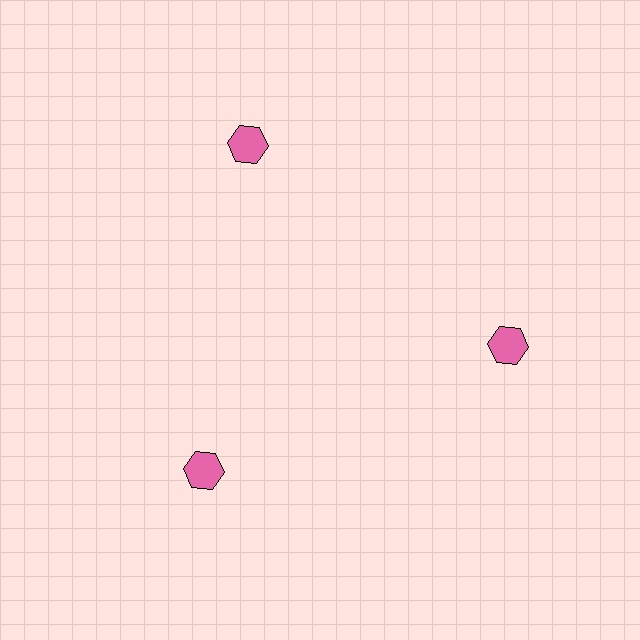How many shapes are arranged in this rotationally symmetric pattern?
There are 3 shapes, arranged in 3 groups of 1.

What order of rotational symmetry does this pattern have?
This pattern has 3-fold rotational symmetry.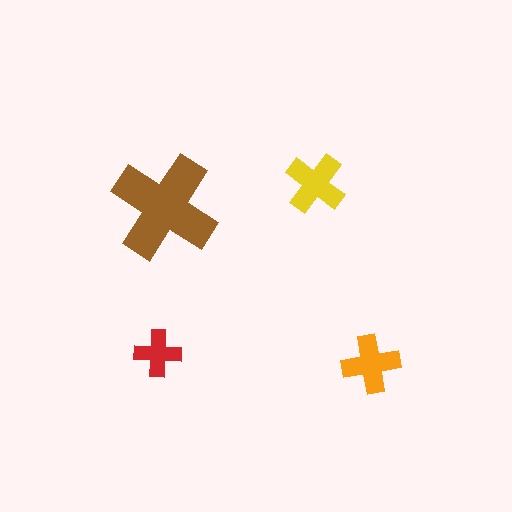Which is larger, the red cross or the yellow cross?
The yellow one.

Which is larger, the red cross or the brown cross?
The brown one.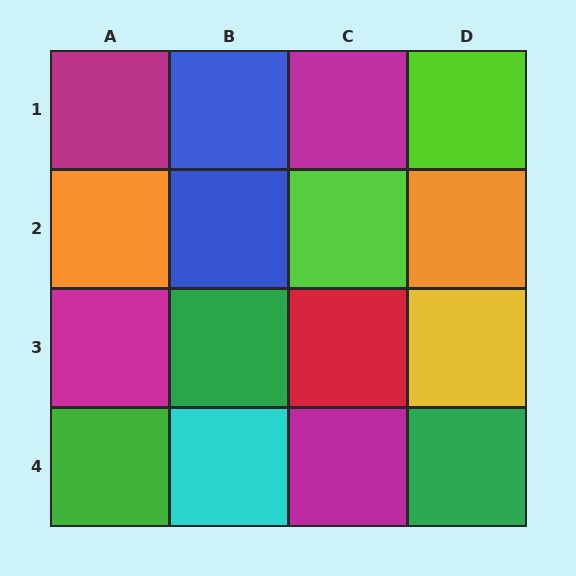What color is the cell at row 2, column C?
Lime.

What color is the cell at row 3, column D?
Yellow.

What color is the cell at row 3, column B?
Green.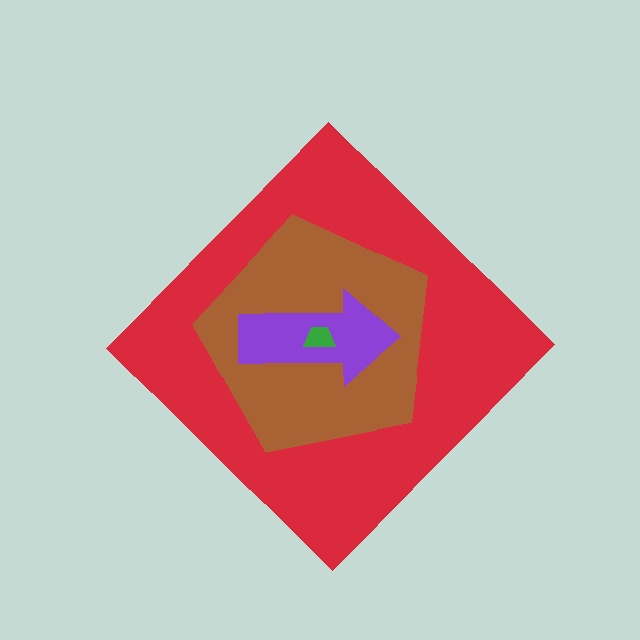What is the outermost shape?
The red diamond.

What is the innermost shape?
The green trapezoid.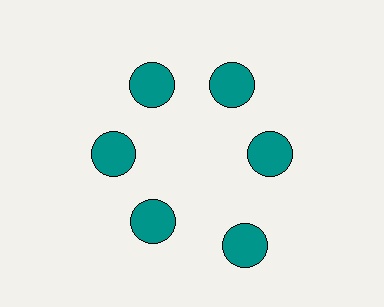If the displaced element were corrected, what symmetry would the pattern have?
It would have 6-fold rotational symmetry — the pattern would map onto itself every 60 degrees.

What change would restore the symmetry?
The symmetry would be restored by moving it inward, back onto the ring so that all 6 circles sit at equal angles and equal distance from the center.